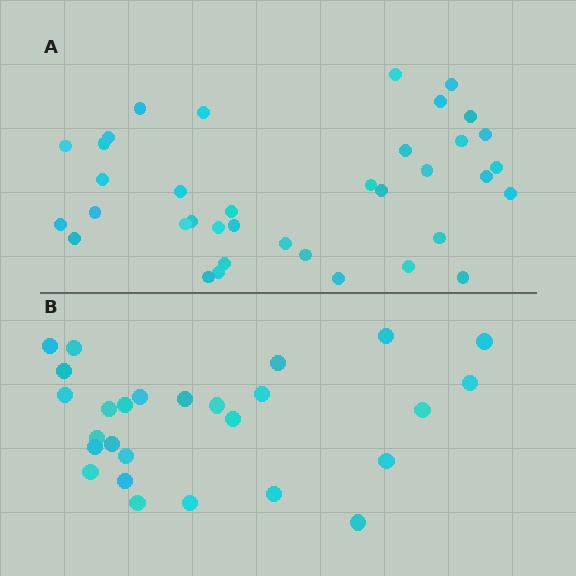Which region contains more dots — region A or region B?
Region A (the top region) has more dots.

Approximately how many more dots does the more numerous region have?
Region A has roughly 10 or so more dots than region B.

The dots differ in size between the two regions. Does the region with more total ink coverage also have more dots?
No. Region B has more total ink coverage because its dots are larger, but region A actually contains more individual dots. Total area can be misleading — the number of items is what matters here.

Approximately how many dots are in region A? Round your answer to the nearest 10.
About 40 dots. (The exact count is 37, which rounds to 40.)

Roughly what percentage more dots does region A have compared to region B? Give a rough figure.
About 35% more.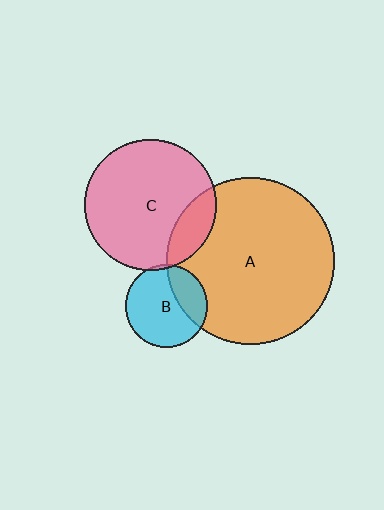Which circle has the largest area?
Circle A (orange).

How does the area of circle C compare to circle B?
Approximately 2.6 times.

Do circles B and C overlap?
Yes.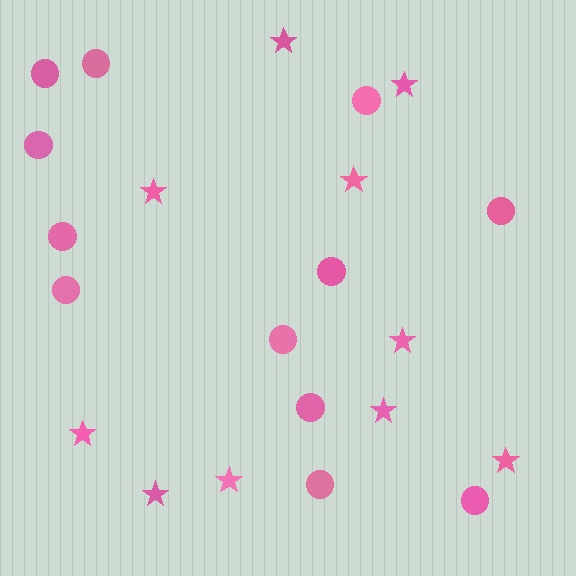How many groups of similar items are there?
There are 2 groups: one group of stars (10) and one group of circles (12).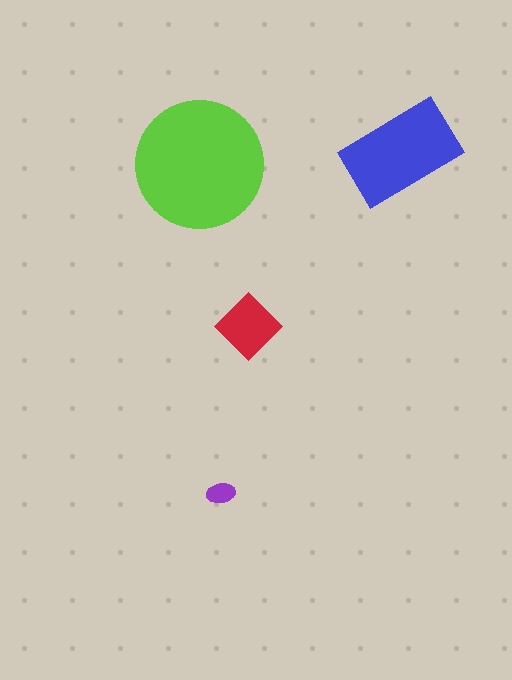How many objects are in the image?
There are 4 objects in the image.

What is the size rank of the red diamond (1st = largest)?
3rd.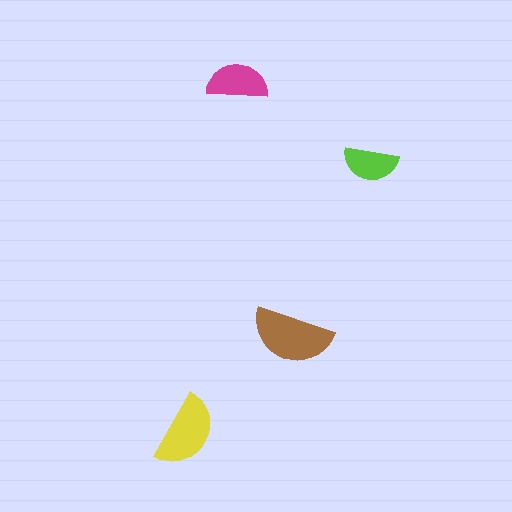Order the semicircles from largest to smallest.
the brown one, the yellow one, the magenta one, the lime one.